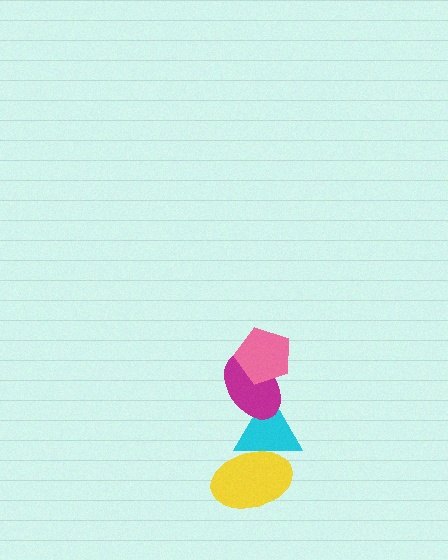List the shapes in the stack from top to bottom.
From top to bottom: the pink pentagon, the magenta ellipse, the cyan triangle, the yellow ellipse.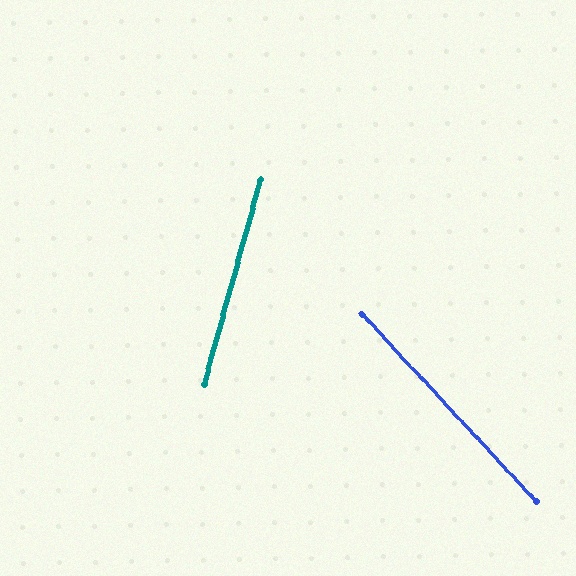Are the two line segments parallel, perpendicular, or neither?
Neither parallel nor perpendicular — they differ by about 58°.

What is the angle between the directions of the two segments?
Approximately 58 degrees.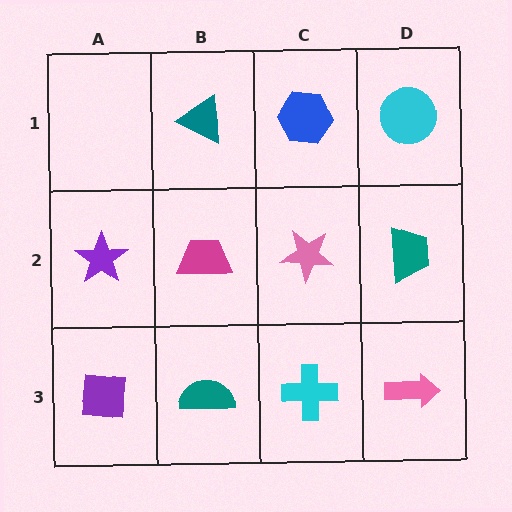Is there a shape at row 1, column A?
No, that cell is empty.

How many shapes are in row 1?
3 shapes.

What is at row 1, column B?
A teal triangle.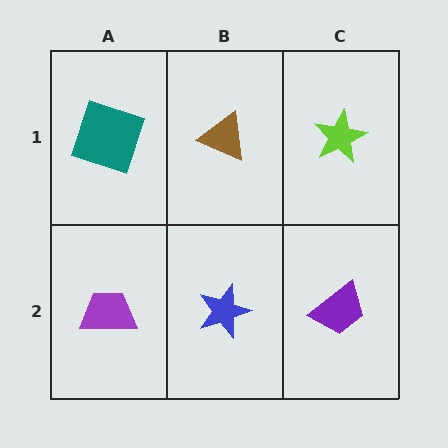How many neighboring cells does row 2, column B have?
3.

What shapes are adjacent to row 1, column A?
A purple trapezoid (row 2, column A), a brown triangle (row 1, column B).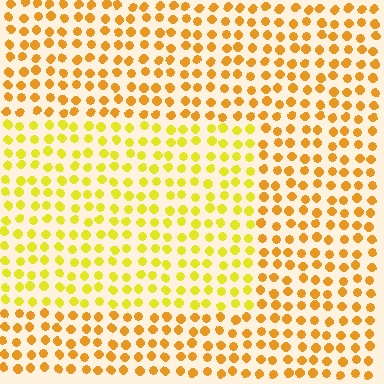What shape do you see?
I see a rectangle.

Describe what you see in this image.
The image is filled with small orange elements in a uniform arrangement. A rectangle-shaped region is visible where the elements are tinted to a slightly different hue, forming a subtle color boundary.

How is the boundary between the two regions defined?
The boundary is defined purely by a slight shift in hue (about 26 degrees). Spacing, size, and orientation are identical on both sides.